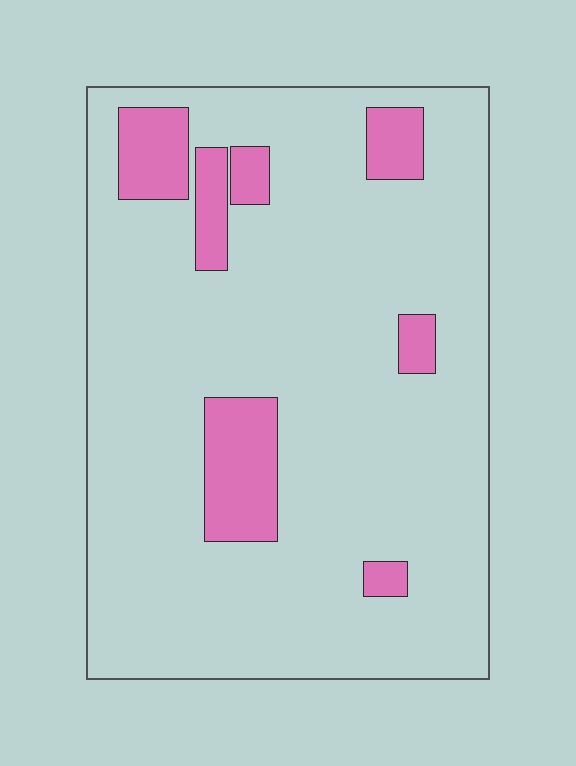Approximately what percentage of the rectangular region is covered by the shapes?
Approximately 15%.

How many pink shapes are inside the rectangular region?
7.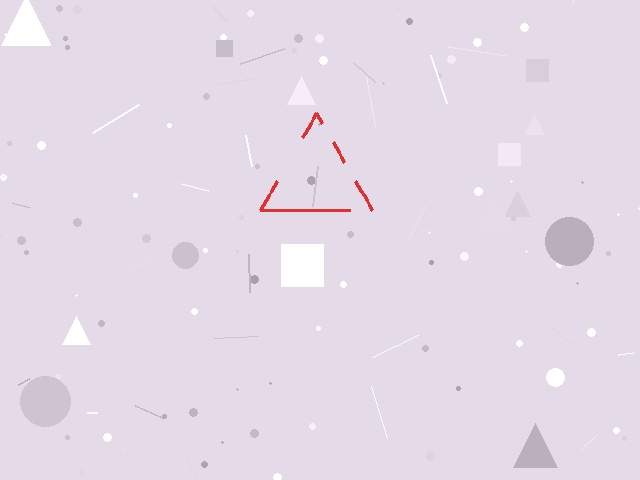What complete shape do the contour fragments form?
The contour fragments form a triangle.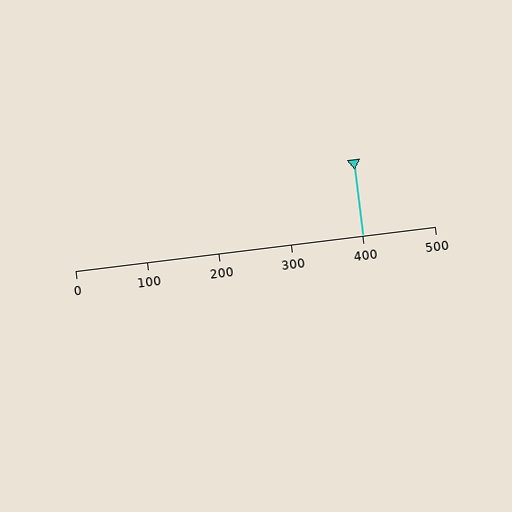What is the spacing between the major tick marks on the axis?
The major ticks are spaced 100 apart.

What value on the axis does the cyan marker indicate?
The marker indicates approximately 400.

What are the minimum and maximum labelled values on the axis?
The axis runs from 0 to 500.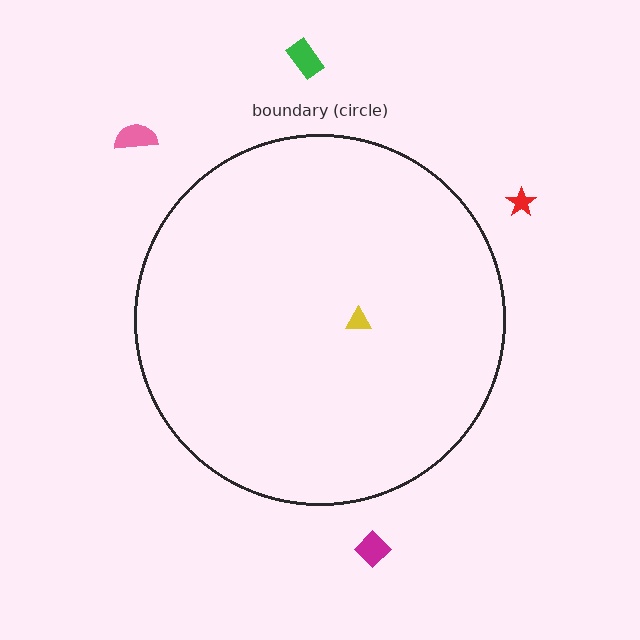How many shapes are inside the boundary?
1 inside, 4 outside.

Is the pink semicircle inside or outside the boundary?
Outside.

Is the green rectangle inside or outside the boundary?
Outside.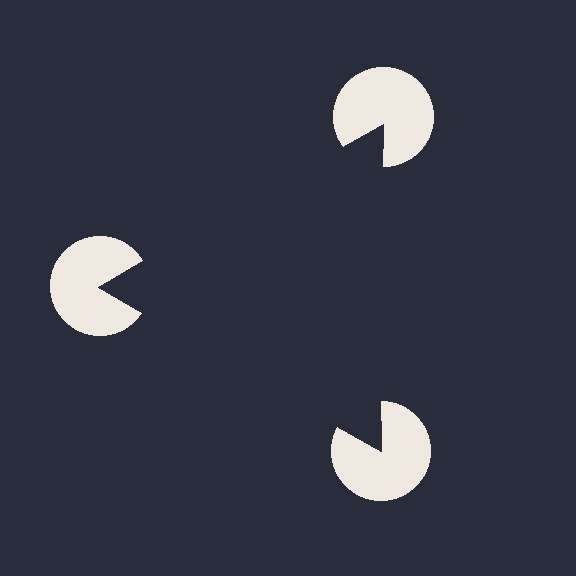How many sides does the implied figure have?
3 sides.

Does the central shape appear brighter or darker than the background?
It typically appears slightly darker than the background, even though no actual brightness change is drawn.